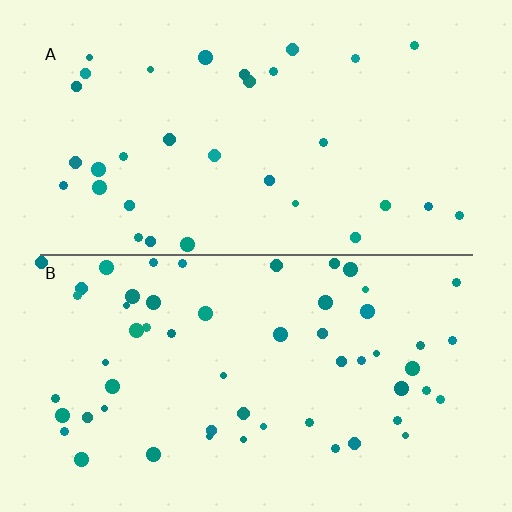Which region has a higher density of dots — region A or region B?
B (the bottom).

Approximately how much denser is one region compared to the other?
Approximately 1.7× — region B over region A.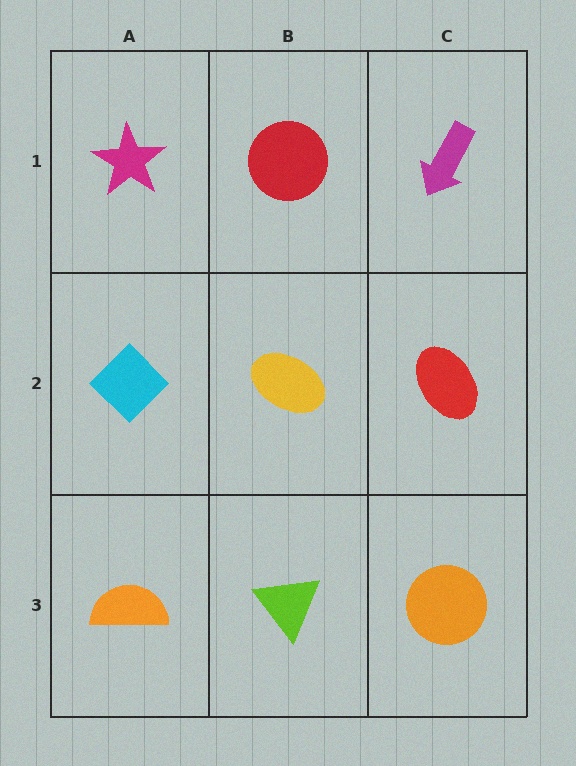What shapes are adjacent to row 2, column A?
A magenta star (row 1, column A), an orange semicircle (row 3, column A), a yellow ellipse (row 2, column B).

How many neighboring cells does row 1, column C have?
2.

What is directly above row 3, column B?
A yellow ellipse.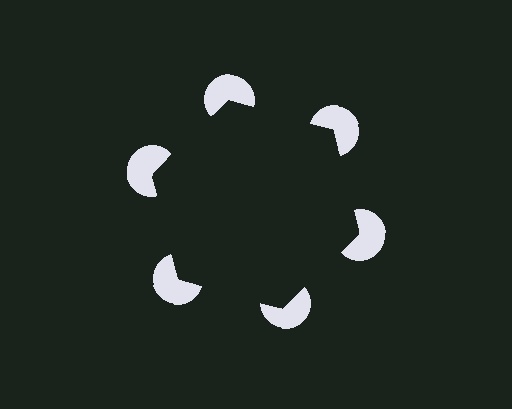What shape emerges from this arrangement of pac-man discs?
An illusory hexagon — its edges are inferred from the aligned wedge cuts in the pac-man discs, not physically drawn.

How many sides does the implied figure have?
6 sides.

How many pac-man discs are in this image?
There are 6 — one at each vertex of the illusory hexagon.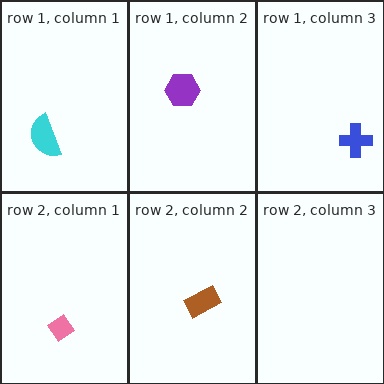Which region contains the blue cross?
The row 1, column 3 region.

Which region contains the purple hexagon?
The row 1, column 2 region.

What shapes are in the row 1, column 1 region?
The cyan semicircle.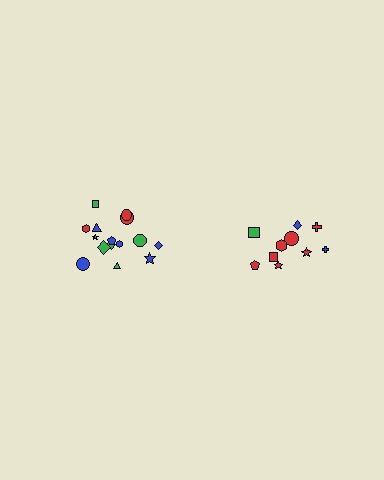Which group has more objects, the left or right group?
The left group.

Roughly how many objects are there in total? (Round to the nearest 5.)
Roughly 25 objects in total.